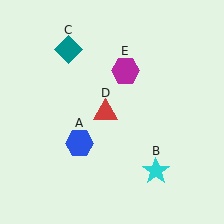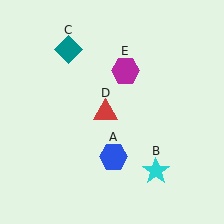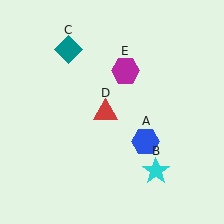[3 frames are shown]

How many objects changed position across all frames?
1 object changed position: blue hexagon (object A).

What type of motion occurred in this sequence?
The blue hexagon (object A) rotated counterclockwise around the center of the scene.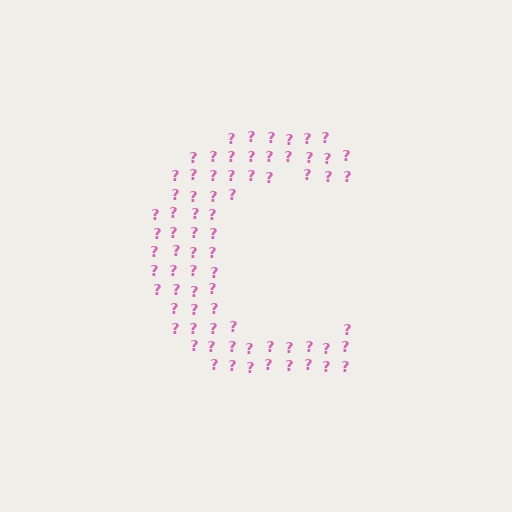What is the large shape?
The large shape is the letter C.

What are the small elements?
The small elements are question marks.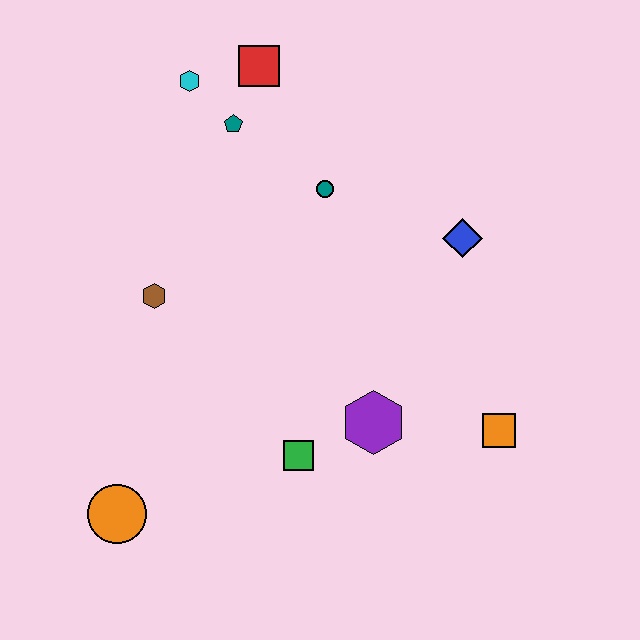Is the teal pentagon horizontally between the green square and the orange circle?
Yes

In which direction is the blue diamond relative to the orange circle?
The blue diamond is to the right of the orange circle.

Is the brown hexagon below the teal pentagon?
Yes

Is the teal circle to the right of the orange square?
No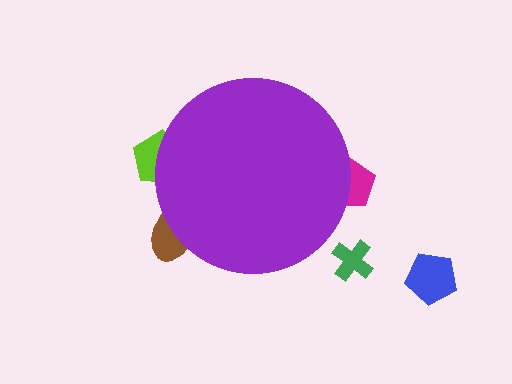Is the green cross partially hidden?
No, the green cross is fully visible.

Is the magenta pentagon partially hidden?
Yes, the magenta pentagon is partially hidden behind the purple circle.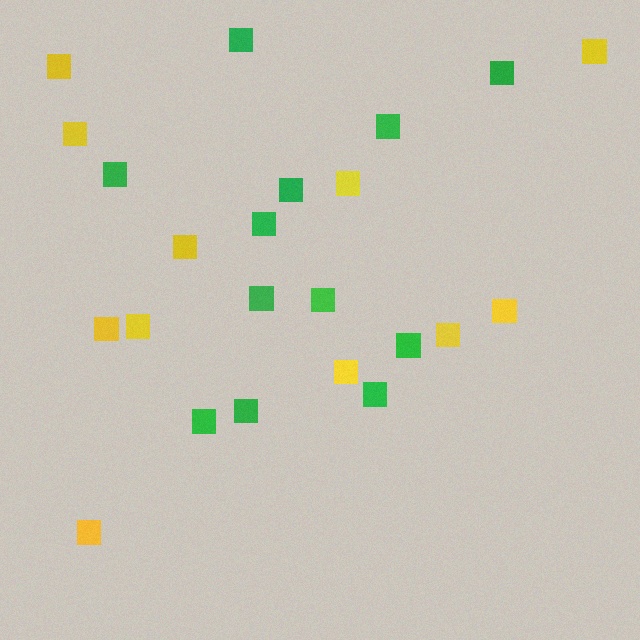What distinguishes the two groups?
There are 2 groups: one group of green squares (12) and one group of yellow squares (11).